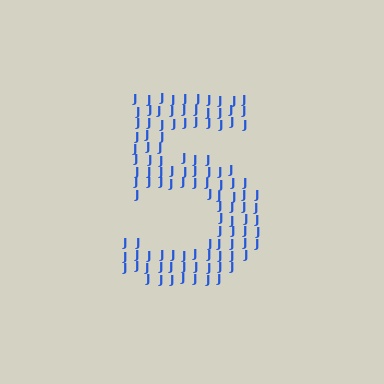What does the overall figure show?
The overall figure shows the digit 5.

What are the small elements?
The small elements are letter J's.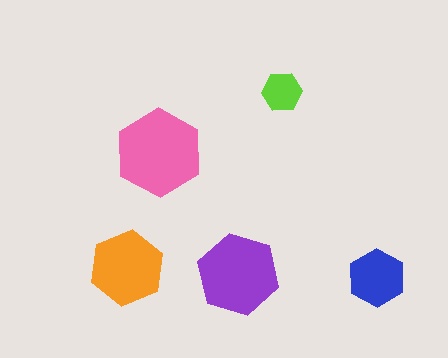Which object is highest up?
The lime hexagon is topmost.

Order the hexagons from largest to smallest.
the pink one, the purple one, the orange one, the blue one, the lime one.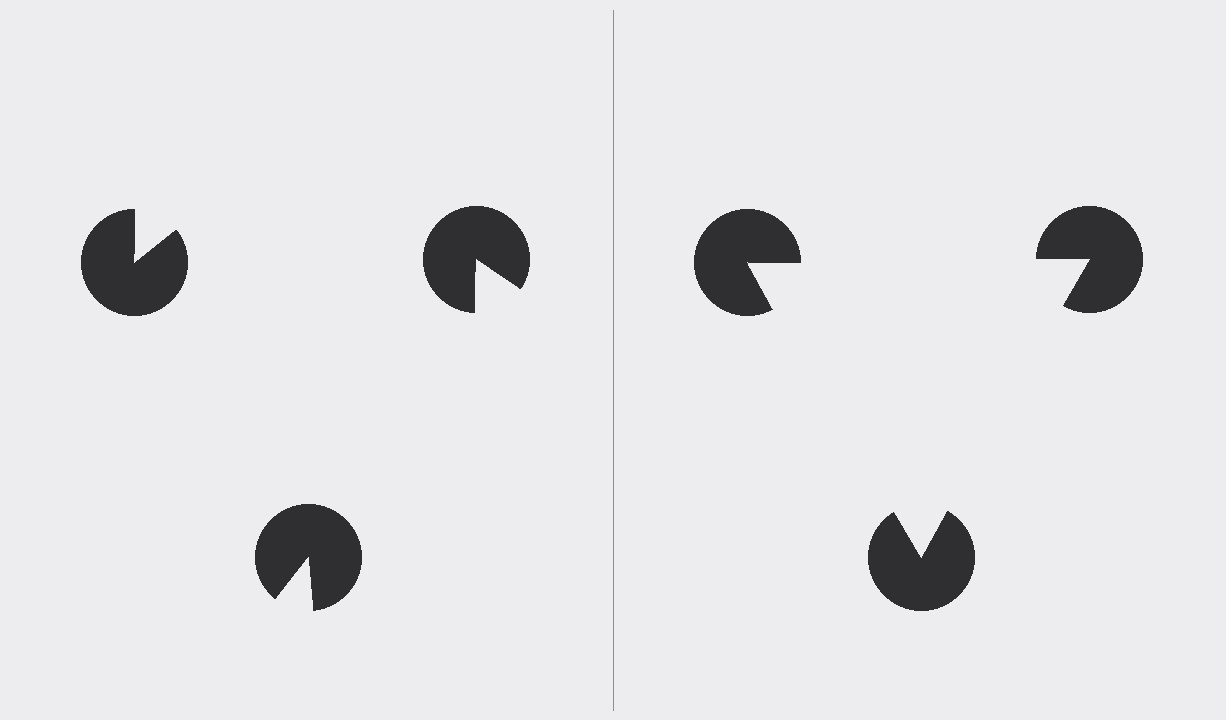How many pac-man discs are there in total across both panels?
6 — 3 on each side.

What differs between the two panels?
The pac-man discs are positioned identically on both sides; only the wedge orientations differ. On the right they align to a triangle; on the left they are misaligned.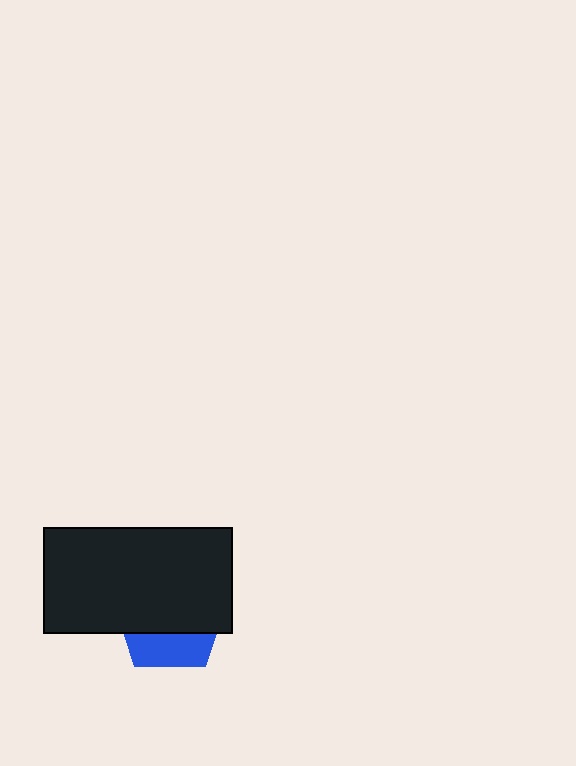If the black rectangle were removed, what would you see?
You would see the complete blue pentagon.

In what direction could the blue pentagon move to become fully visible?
The blue pentagon could move down. That would shift it out from behind the black rectangle entirely.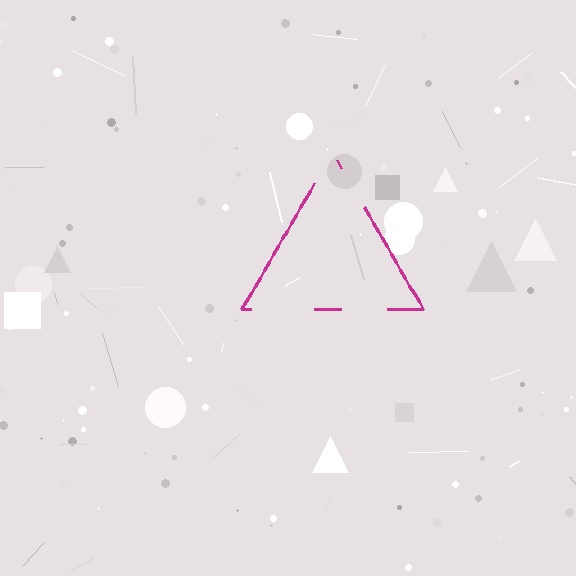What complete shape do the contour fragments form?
The contour fragments form a triangle.